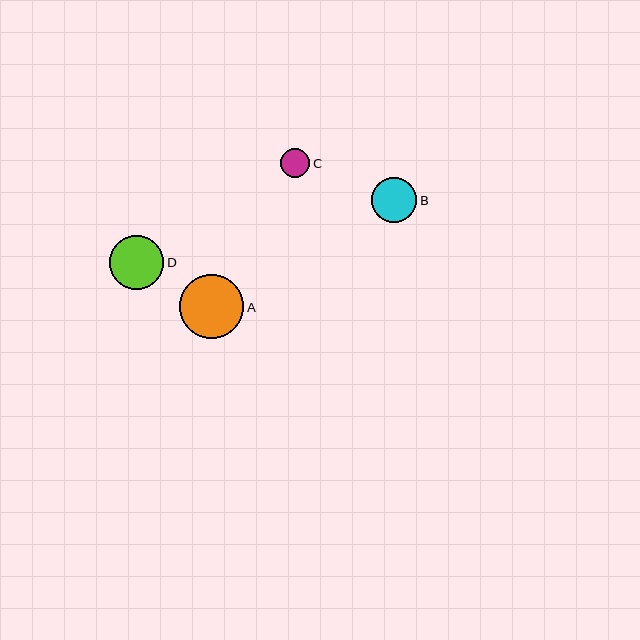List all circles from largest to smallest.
From largest to smallest: A, D, B, C.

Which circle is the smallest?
Circle C is the smallest with a size of approximately 29 pixels.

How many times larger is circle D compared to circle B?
Circle D is approximately 1.2 times the size of circle B.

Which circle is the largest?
Circle A is the largest with a size of approximately 64 pixels.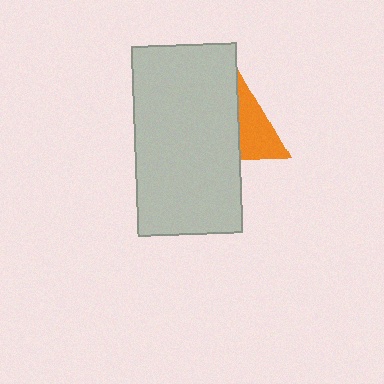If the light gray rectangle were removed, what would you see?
You would see the complete orange triangle.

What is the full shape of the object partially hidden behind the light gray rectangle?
The partially hidden object is an orange triangle.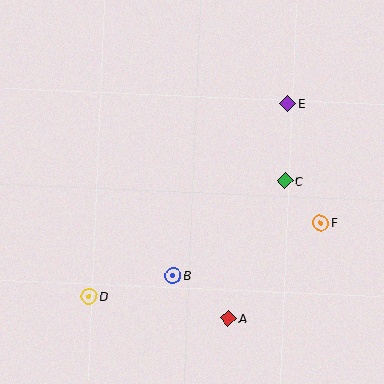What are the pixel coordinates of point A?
Point A is at (229, 319).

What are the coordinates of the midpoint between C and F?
The midpoint between C and F is at (303, 202).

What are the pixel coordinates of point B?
Point B is at (173, 276).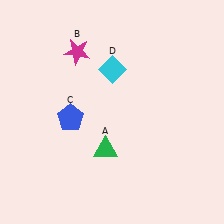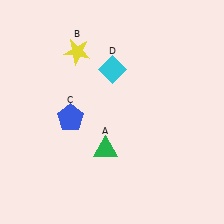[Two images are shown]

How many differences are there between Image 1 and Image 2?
There is 1 difference between the two images.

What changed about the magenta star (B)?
In Image 1, B is magenta. In Image 2, it changed to yellow.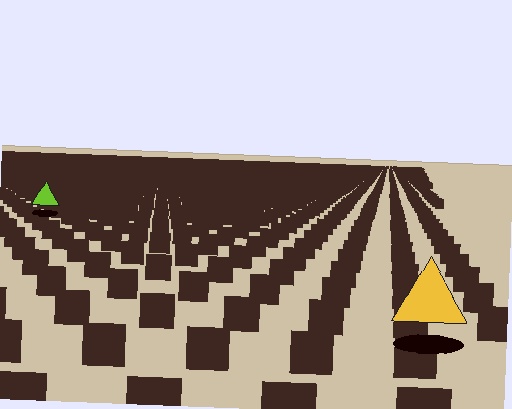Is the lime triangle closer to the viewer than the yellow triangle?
No. The yellow triangle is closer — you can tell from the texture gradient: the ground texture is coarser near it.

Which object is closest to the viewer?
The yellow triangle is closest. The texture marks near it are larger and more spread out.